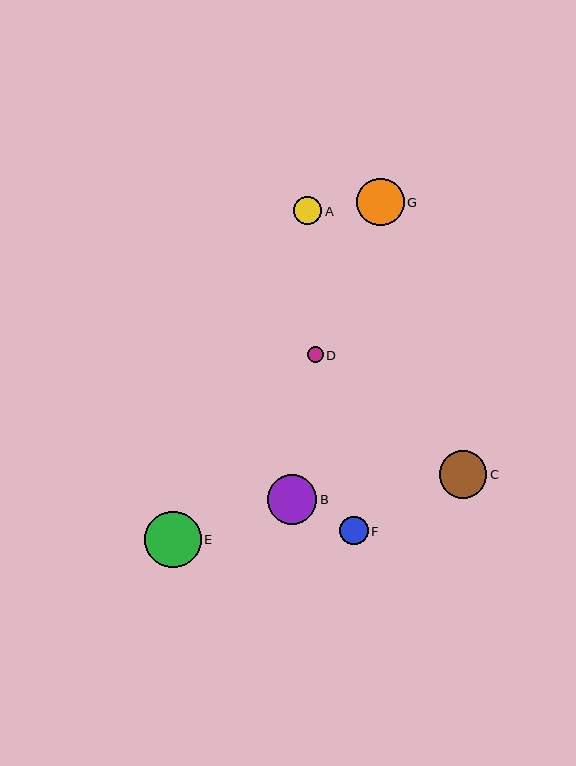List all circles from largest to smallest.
From largest to smallest: E, B, C, G, F, A, D.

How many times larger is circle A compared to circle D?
Circle A is approximately 1.8 times the size of circle D.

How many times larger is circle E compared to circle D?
Circle E is approximately 3.6 times the size of circle D.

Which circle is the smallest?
Circle D is the smallest with a size of approximately 16 pixels.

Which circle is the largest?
Circle E is the largest with a size of approximately 57 pixels.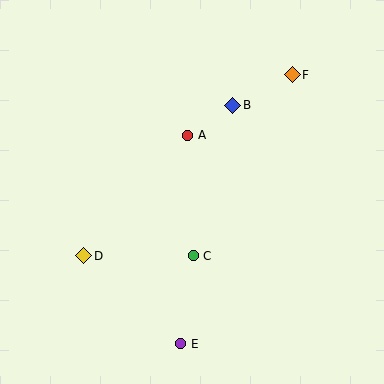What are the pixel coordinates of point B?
Point B is at (233, 105).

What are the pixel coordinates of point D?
Point D is at (84, 256).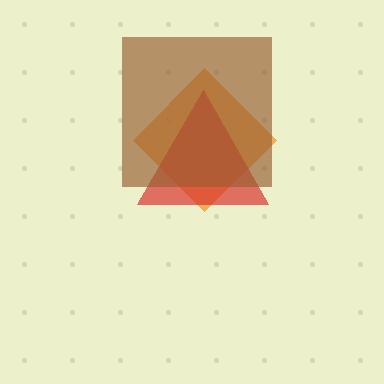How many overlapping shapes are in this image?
There are 3 overlapping shapes in the image.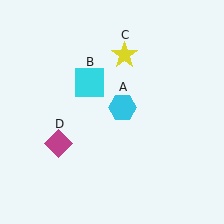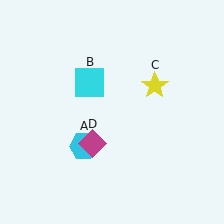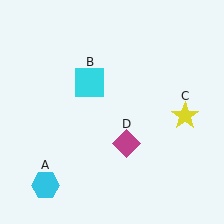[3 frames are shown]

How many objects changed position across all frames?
3 objects changed position: cyan hexagon (object A), yellow star (object C), magenta diamond (object D).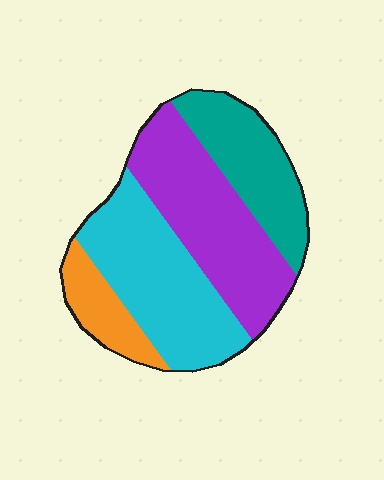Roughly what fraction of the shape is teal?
Teal covers roughly 20% of the shape.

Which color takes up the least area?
Orange, at roughly 10%.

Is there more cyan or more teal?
Cyan.